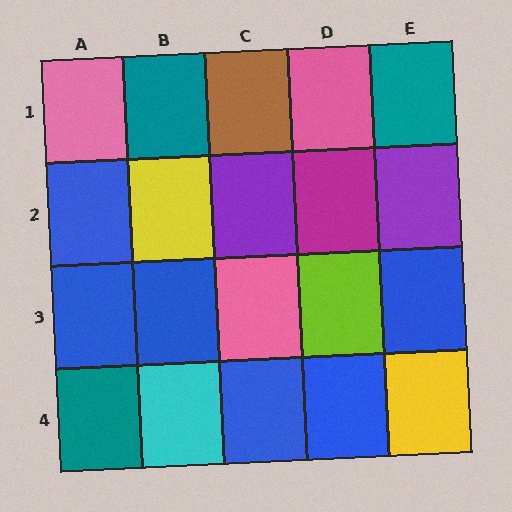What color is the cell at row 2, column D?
Magenta.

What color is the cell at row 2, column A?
Blue.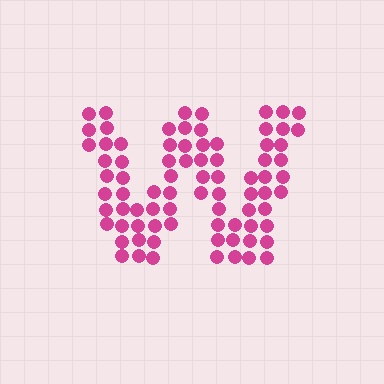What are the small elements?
The small elements are circles.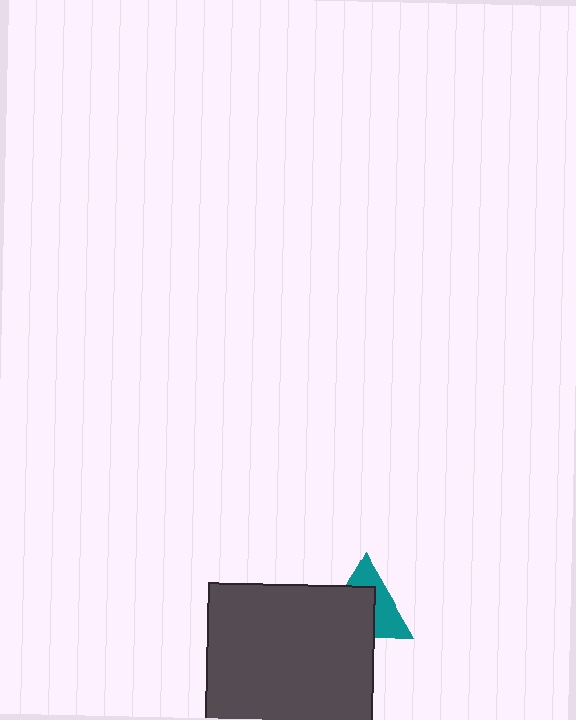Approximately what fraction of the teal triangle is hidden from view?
Roughly 56% of the teal triangle is hidden behind the dark gray square.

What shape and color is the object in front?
The object in front is a dark gray square.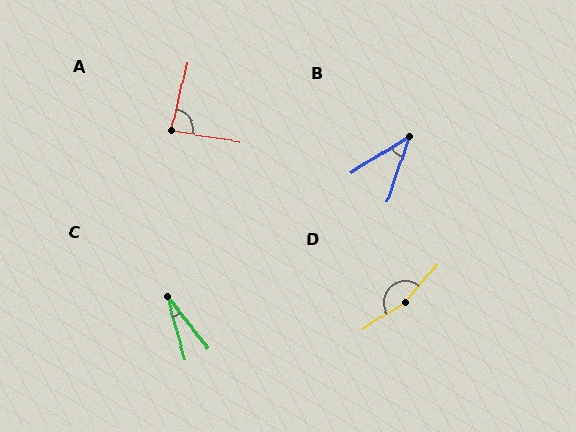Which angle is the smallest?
C, at approximately 23 degrees.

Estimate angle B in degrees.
Approximately 39 degrees.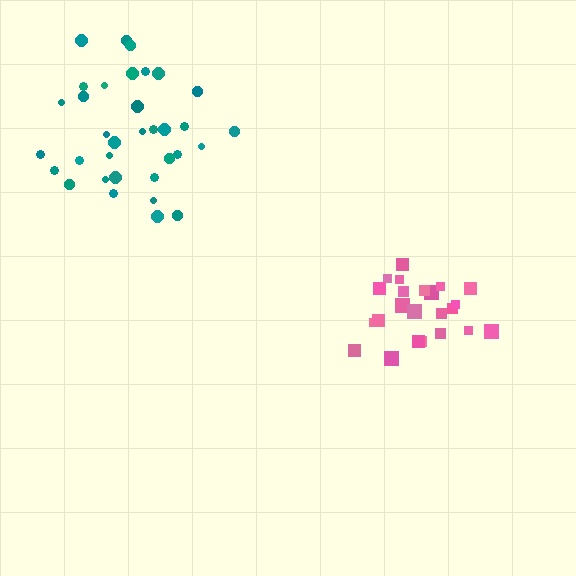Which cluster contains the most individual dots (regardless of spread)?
Teal (34).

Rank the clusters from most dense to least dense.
pink, teal.